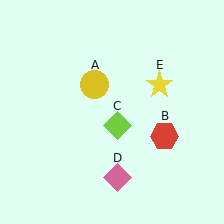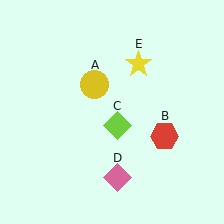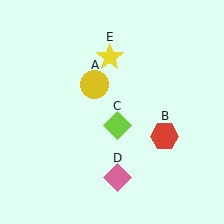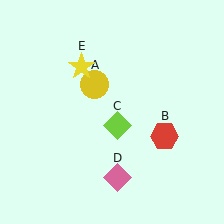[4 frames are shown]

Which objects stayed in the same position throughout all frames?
Yellow circle (object A) and red hexagon (object B) and lime diamond (object C) and pink diamond (object D) remained stationary.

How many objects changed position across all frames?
1 object changed position: yellow star (object E).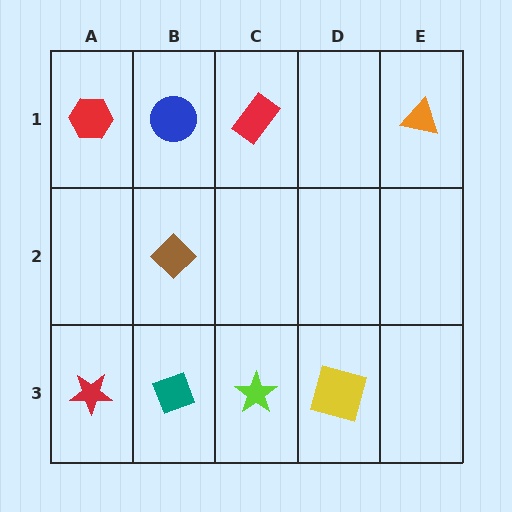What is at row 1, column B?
A blue circle.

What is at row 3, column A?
A red star.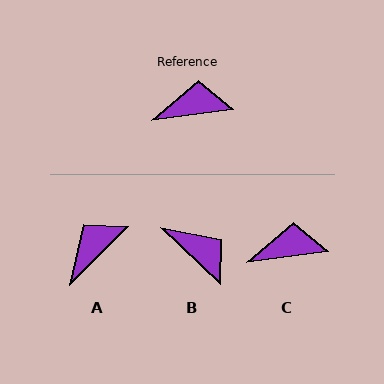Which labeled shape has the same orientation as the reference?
C.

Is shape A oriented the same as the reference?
No, it is off by about 37 degrees.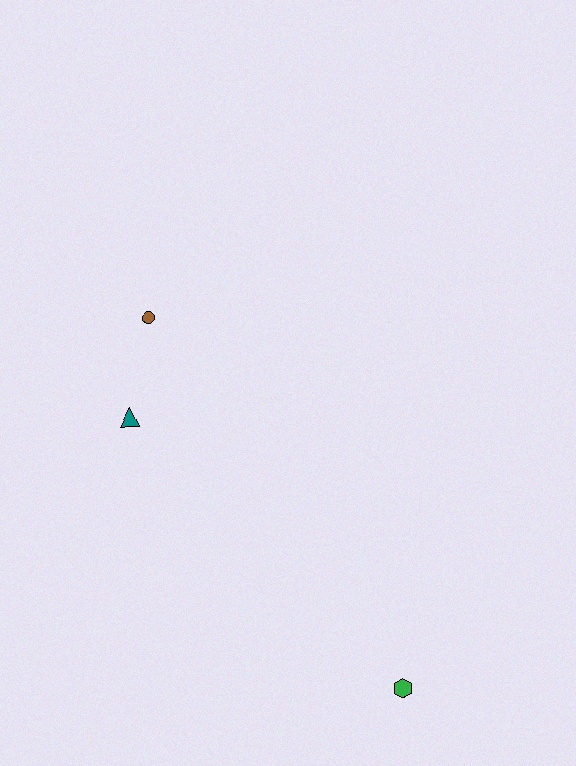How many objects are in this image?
There are 3 objects.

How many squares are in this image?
There are no squares.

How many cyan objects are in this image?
There are no cyan objects.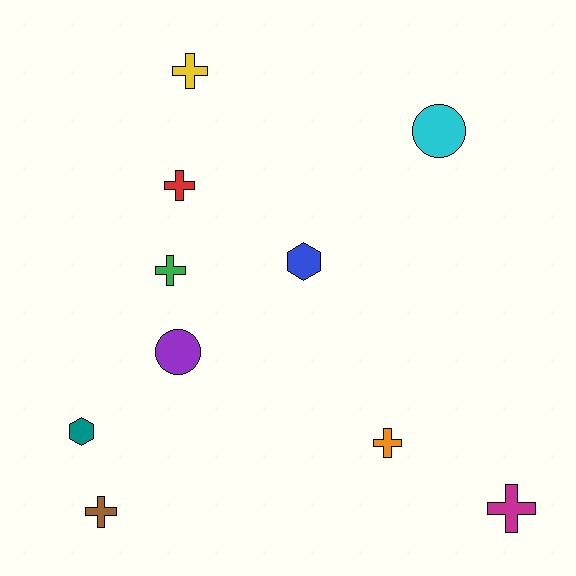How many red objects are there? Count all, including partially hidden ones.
There is 1 red object.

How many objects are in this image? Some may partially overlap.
There are 10 objects.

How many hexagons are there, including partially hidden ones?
There are 2 hexagons.